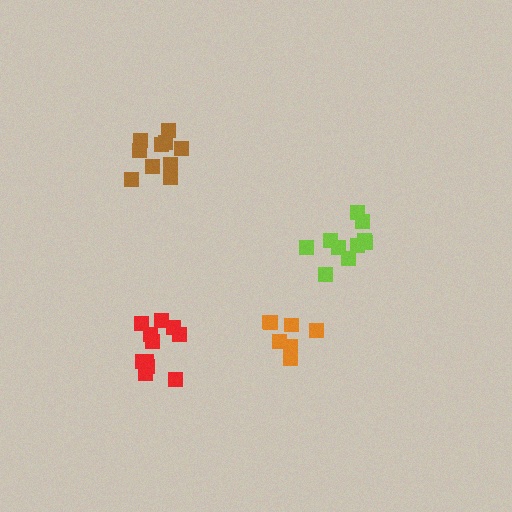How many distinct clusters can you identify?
There are 4 distinct clusters.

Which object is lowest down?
The red cluster is bottommost.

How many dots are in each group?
Group 1: 11 dots, Group 2: 7 dots, Group 3: 10 dots, Group 4: 10 dots (38 total).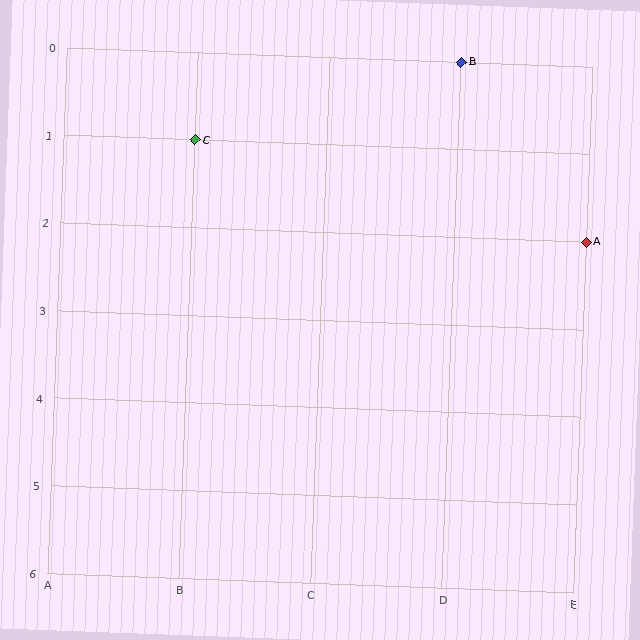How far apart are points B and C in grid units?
Points B and C are 2 columns and 1 row apart (about 2.2 grid units diagonally).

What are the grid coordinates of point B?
Point B is at grid coordinates (D, 0).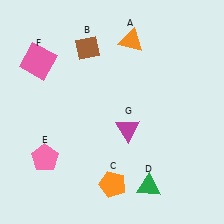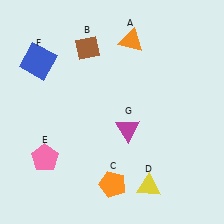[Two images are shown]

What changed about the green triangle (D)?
In Image 1, D is green. In Image 2, it changed to yellow.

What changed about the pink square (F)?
In Image 1, F is pink. In Image 2, it changed to blue.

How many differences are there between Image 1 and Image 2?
There are 2 differences between the two images.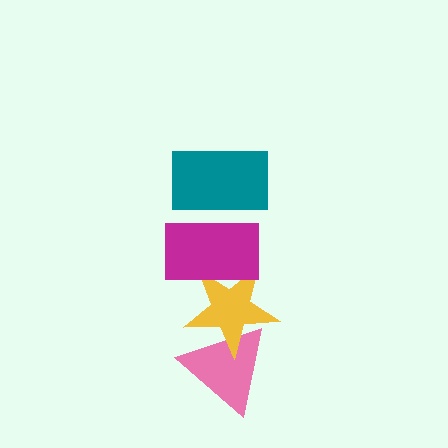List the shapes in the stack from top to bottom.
From top to bottom: the teal rectangle, the magenta rectangle, the yellow star, the pink triangle.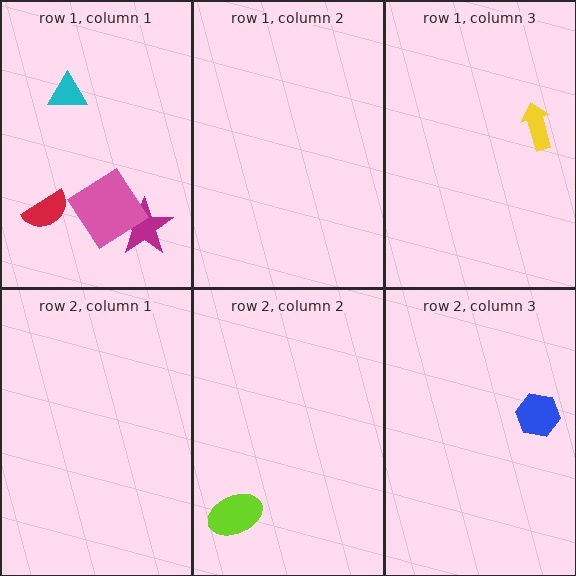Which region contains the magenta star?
The row 1, column 1 region.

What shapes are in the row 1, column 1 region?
The cyan triangle, the magenta star, the pink diamond, the red semicircle.